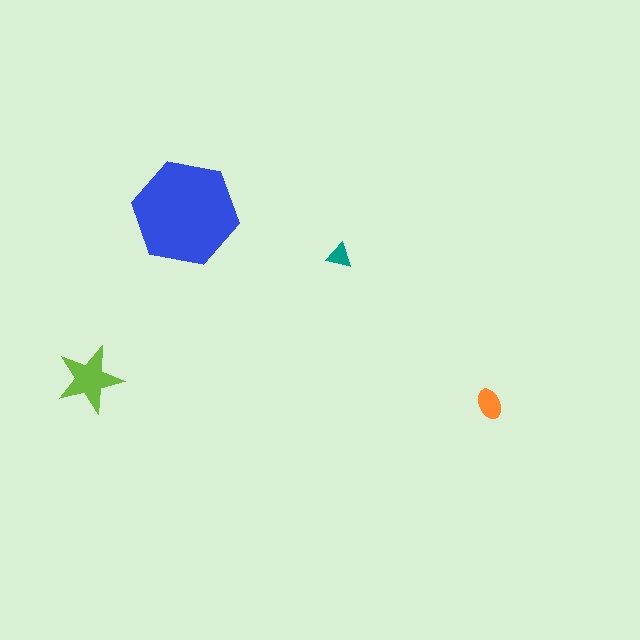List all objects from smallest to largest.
The teal triangle, the orange ellipse, the lime star, the blue hexagon.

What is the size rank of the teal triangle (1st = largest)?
4th.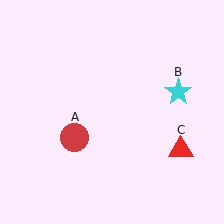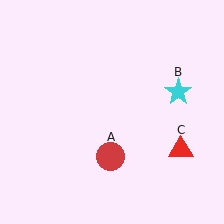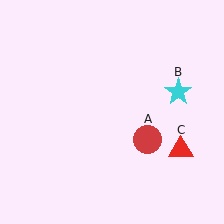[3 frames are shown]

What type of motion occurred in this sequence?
The red circle (object A) rotated counterclockwise around the center of the scene.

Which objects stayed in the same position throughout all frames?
Cyan star (object B) and red triangle (object C) remained stationary.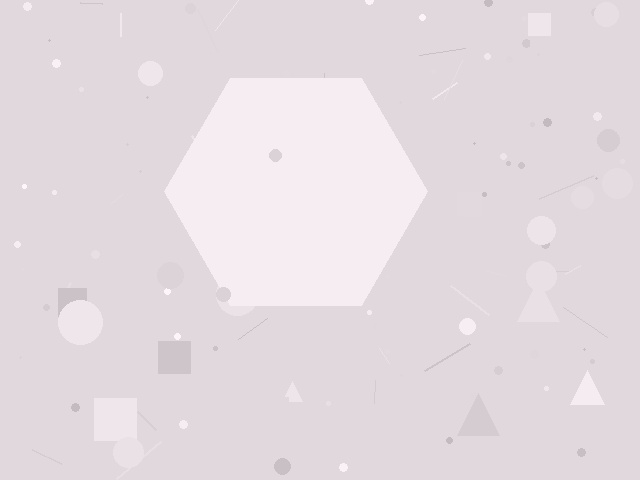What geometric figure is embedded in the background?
A hexagon is embedded in the background.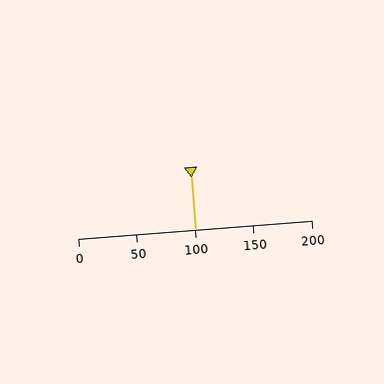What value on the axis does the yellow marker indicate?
The marker indicates approximately 100.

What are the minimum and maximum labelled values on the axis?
The axis runs from 0 to 200.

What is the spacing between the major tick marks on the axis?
The major ticks are spaced 50 apart.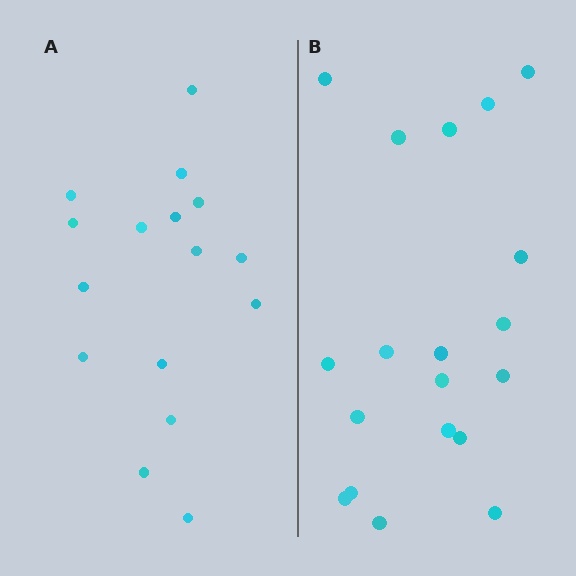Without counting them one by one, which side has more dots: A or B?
Region B (the right region) has more dots.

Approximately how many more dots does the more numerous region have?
Region B has just a few more — roughly 2 or 3 more dots than region A.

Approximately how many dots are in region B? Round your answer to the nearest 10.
About 20 dots. (The exact count is 19, which rounds to 20.)